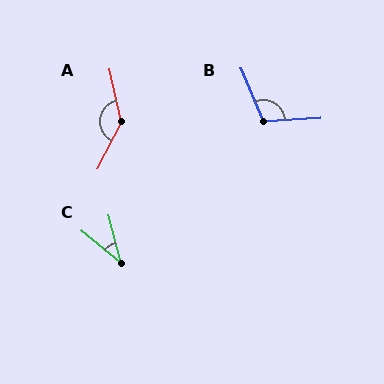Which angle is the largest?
A, at approximately 140 degrees.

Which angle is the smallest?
C, at approximately 36 degrees.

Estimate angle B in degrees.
Approximately 110 degrees.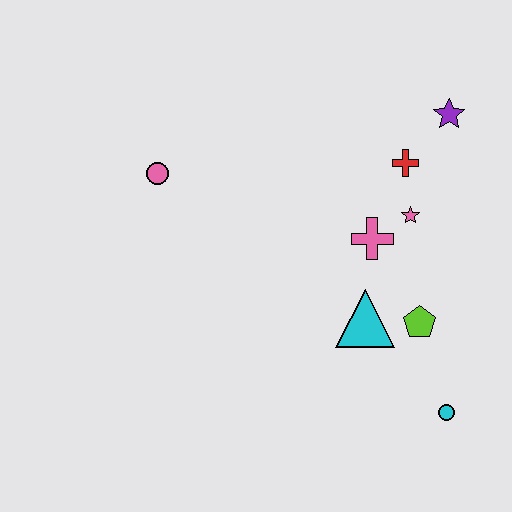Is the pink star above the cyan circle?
Yes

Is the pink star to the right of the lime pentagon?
No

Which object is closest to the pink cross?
The pink star is closest to the pink cross.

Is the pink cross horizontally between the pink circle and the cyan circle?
Yes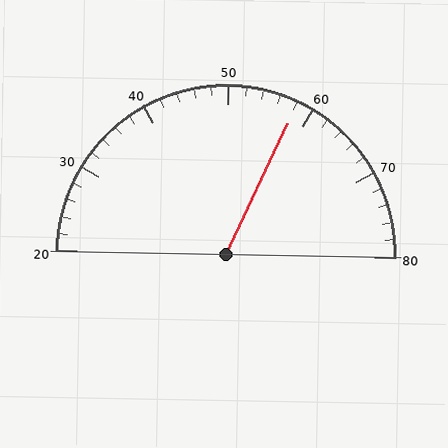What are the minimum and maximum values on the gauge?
The gauge ranges from 20 to 80.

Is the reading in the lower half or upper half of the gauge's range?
The reading is in the upper half of the range (20 to 80).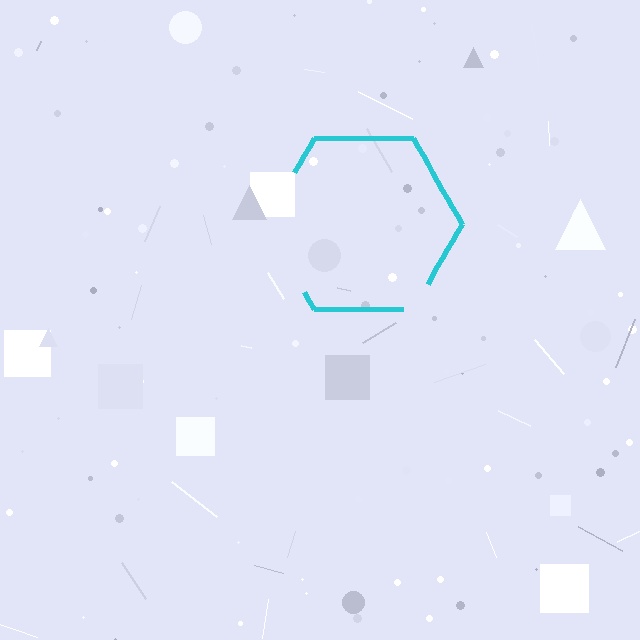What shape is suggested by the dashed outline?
The dashed outline suggests a hexagon.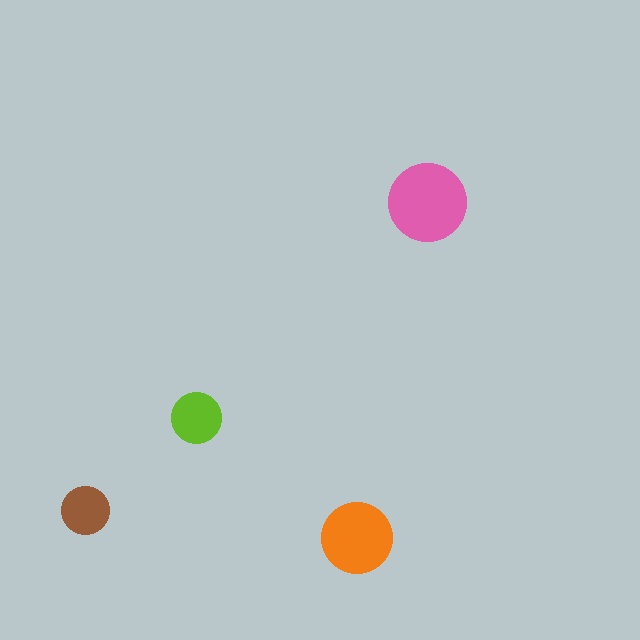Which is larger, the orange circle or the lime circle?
The orange one.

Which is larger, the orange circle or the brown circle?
The orange one.